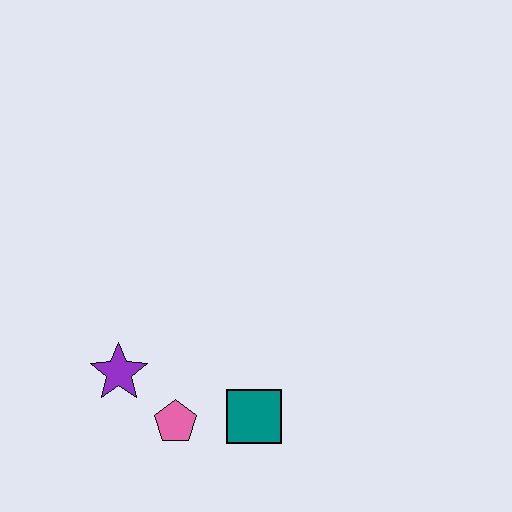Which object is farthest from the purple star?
The teal square is farthest from the purple star.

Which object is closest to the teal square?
The pink pentagon is closest to the teal square.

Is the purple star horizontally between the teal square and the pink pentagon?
No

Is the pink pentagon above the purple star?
No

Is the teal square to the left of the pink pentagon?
No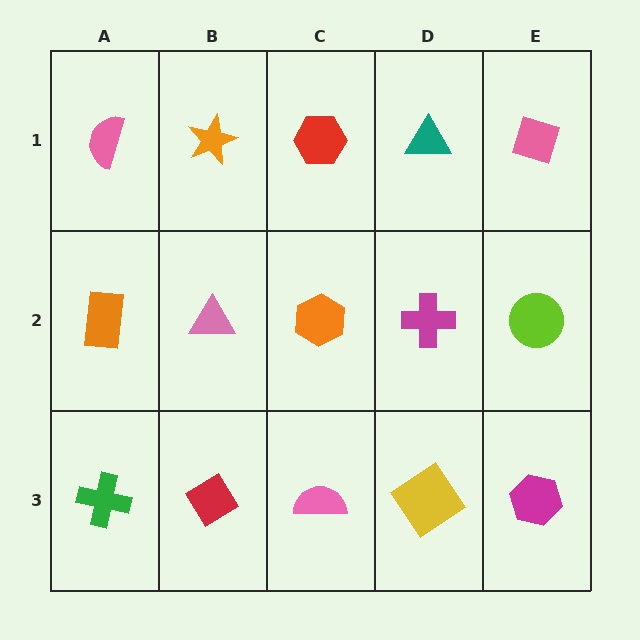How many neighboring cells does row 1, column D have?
3.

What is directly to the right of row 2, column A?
A pink triangle.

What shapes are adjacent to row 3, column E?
A lime circle (row 2, column E), a yellow diamond (row 3, column D).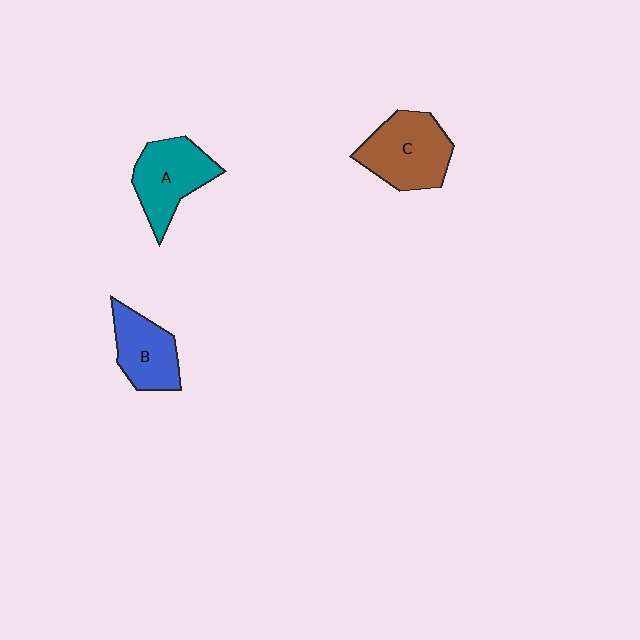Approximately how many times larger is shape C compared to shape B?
Approximately 1.3 times.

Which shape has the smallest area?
Shape B (blue).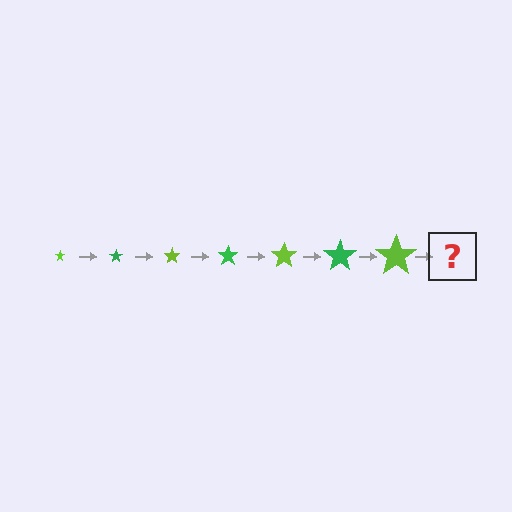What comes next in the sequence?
The next element should be a green star, larger than the previous one.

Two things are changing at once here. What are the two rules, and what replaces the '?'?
The two rules are that the star grows larger each step and the color cycles through lime and green. The '?' should be a green star, larger than the previous one.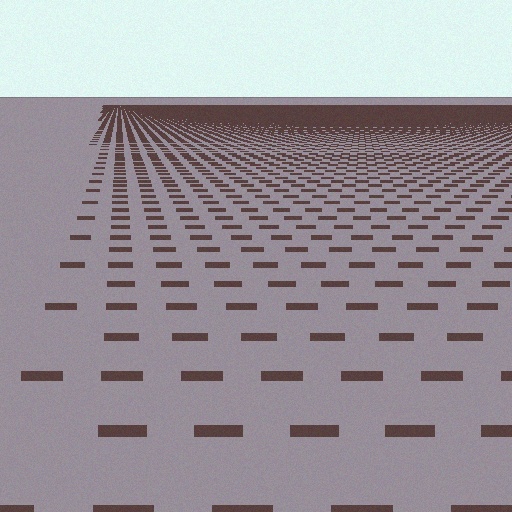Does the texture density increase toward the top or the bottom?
Density increases toward the top.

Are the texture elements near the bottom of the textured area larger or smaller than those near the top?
Larger. Near the bottom, elements are closer to the viewer and appear at a bigger on-screen size.